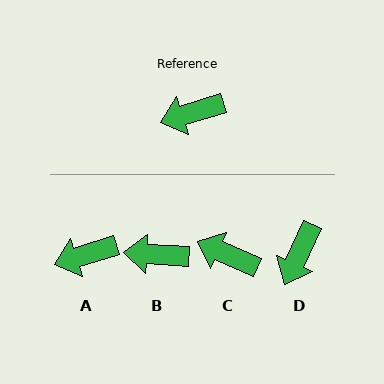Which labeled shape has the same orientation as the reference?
A.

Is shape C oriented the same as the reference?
No, it is off by about 40 degrees.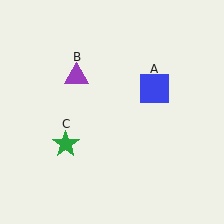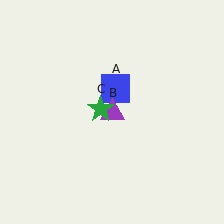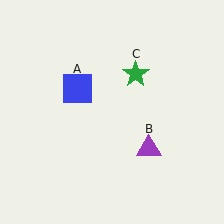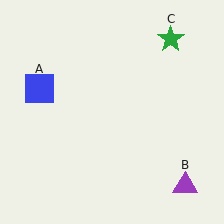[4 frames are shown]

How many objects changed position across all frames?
3 objects changed position: blue square (object A), purple triangle (object B), green star (object C).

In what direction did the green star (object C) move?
The green star (object C) moved up and to the right.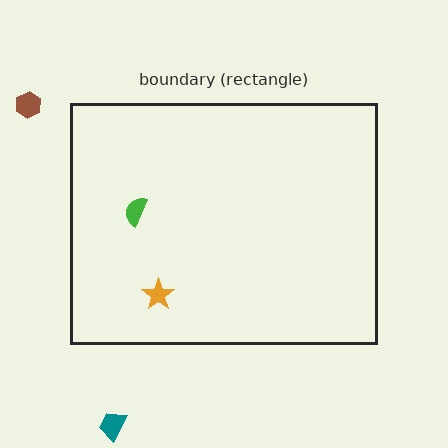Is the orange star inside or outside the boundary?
Inside.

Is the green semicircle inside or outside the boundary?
Inside.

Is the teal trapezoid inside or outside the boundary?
Outside.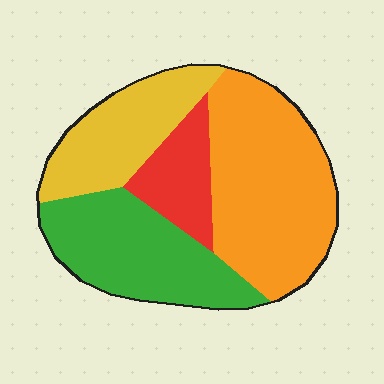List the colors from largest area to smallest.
From largest to smallest: orange, green, yellow, red.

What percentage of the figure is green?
Green covers around 30% of the figure.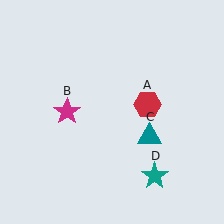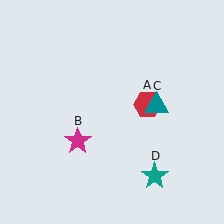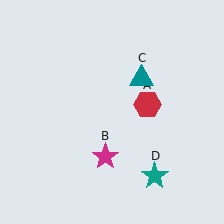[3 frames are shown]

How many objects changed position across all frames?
2 objects changed position: magenta star (object B), teal triangle (object C).